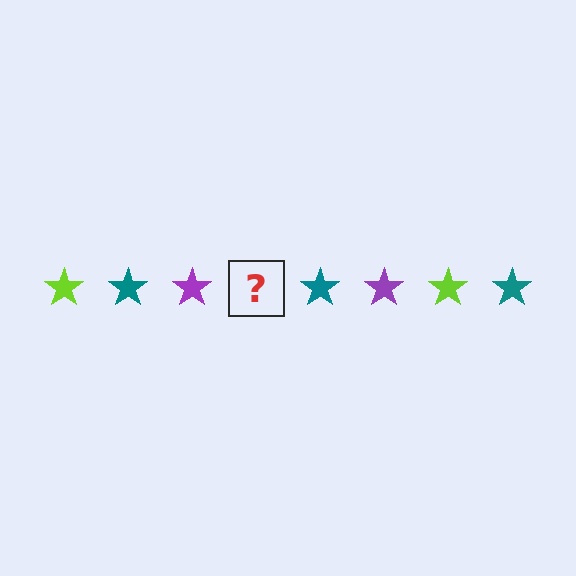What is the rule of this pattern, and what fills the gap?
The rule is that the pattern cycles through lime, teal, purple stars. The gap should be filled with a lime star.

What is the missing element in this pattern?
The missing element is a lime star.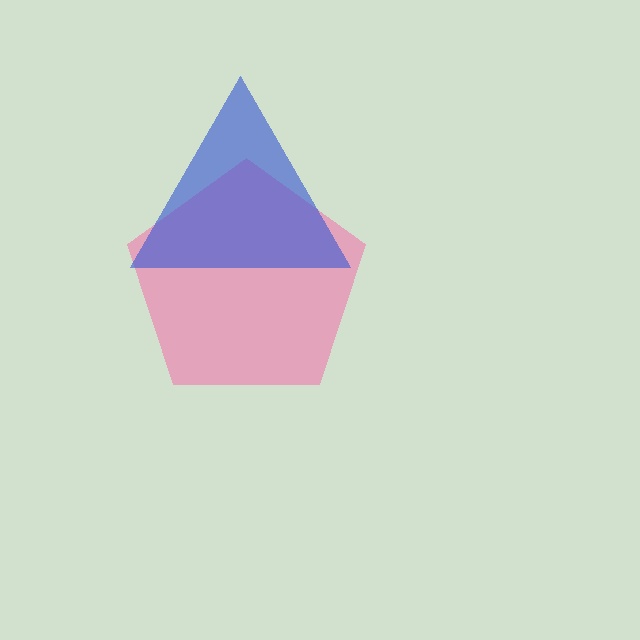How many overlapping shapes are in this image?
There are 2 overlapping shapes in the image.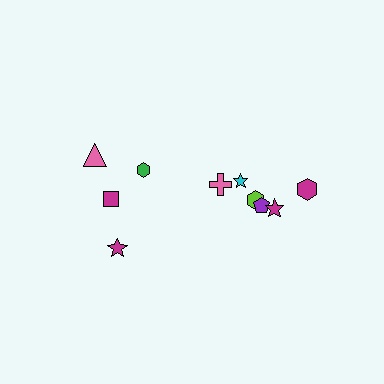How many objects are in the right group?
There are 6 objects.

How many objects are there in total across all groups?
There are 10 objects.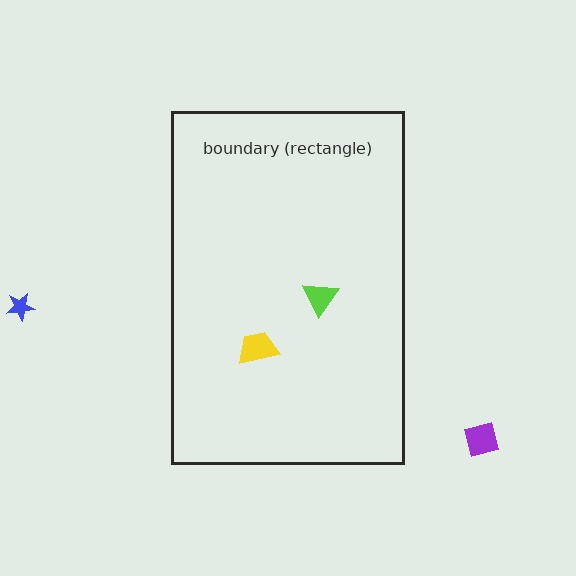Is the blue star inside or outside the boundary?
Outside.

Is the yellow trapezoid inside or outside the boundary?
Inside.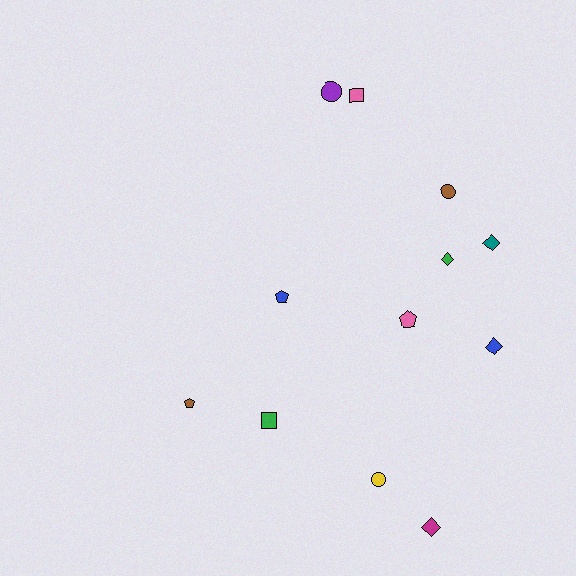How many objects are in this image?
There are 12 objects.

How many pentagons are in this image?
There are 3 pentagons.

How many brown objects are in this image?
There are 2 brown objects.